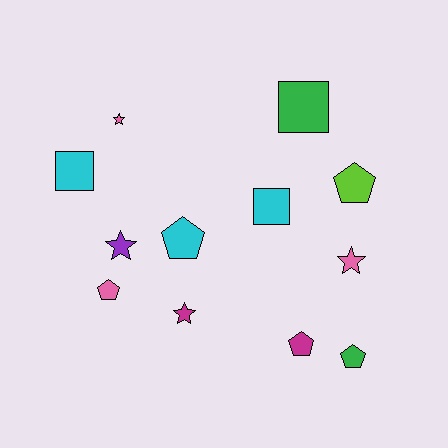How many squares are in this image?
There are 3 squares.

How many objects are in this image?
There are 12 objects.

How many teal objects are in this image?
There are no teal objects.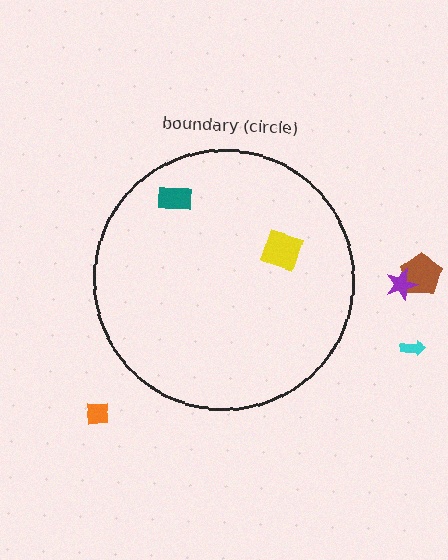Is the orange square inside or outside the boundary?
Outside.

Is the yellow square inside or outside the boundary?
Inside.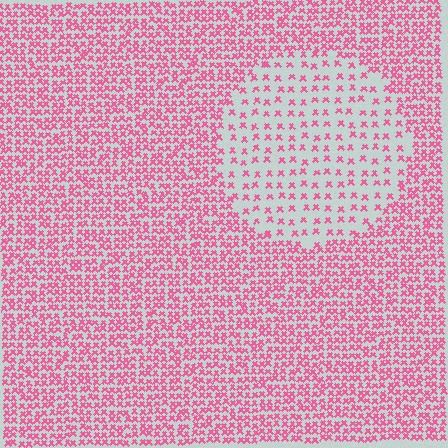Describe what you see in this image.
The image contains small pink elements arranged at two different densities. A circle-shaped region is visible where the elements are less densely packed than the surrounding area.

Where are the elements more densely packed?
The elements are more densely packed outside the circle boundary.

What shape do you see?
I see a circle.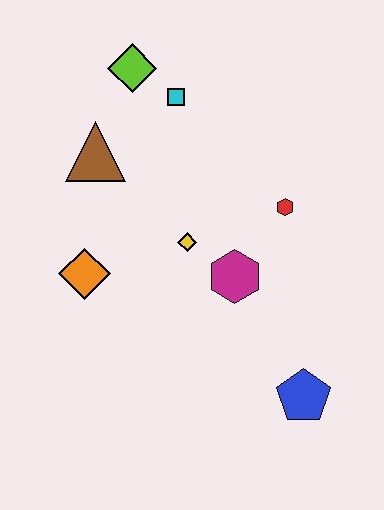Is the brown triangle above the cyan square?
No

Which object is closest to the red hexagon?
The magenta hexagon is closest to the red hexagon.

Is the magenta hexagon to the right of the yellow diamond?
Yes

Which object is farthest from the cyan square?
The blue pentagon is farthest from the cyan square.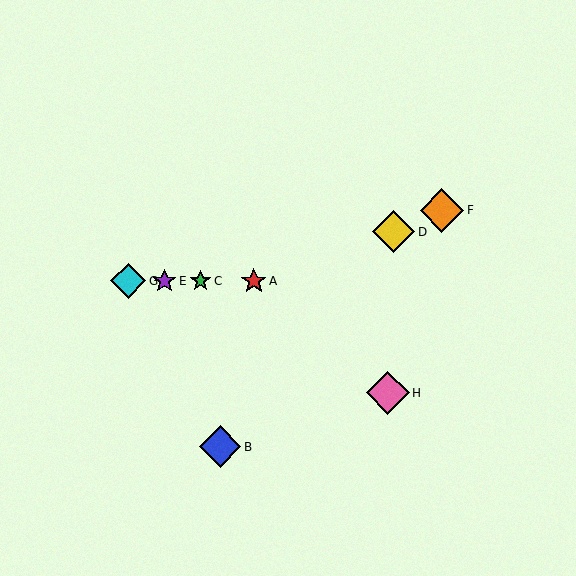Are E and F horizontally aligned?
No, E is at y≈281 and F is at y≈210.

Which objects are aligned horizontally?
Objects A, C, E, G are aligned horizontally.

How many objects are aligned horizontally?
4 objects (A, C, E, G) are aligned horizontally.